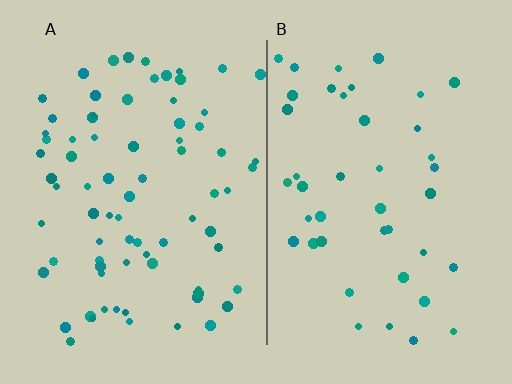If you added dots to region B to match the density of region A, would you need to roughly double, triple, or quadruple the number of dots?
Approximately double.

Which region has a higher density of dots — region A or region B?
A (the left).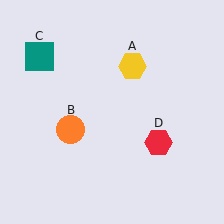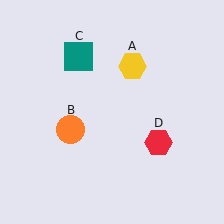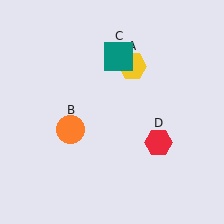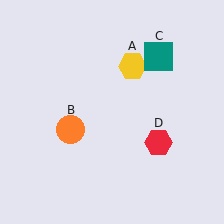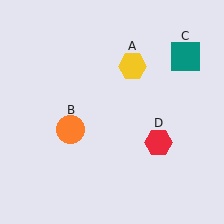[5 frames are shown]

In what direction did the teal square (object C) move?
The teal square (object C) moved right.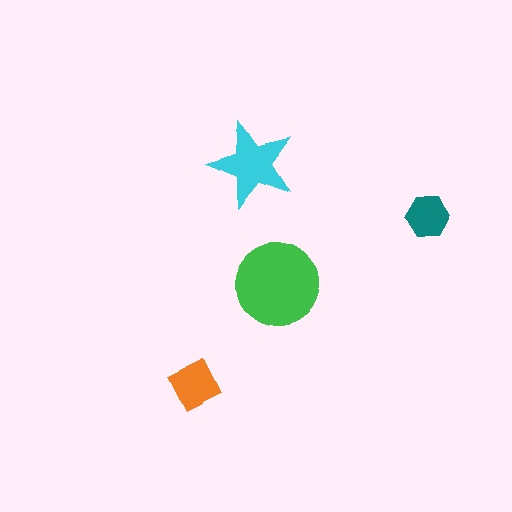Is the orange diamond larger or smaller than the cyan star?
Smaller.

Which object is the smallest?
The teal hexagon.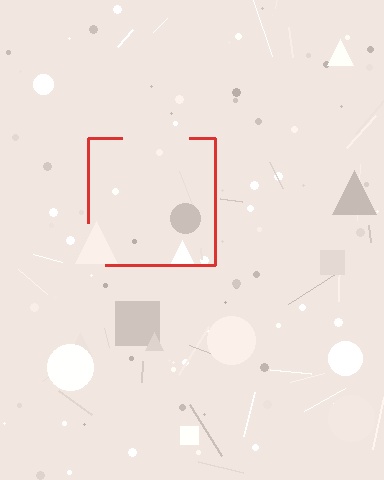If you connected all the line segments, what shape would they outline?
They would outline a square.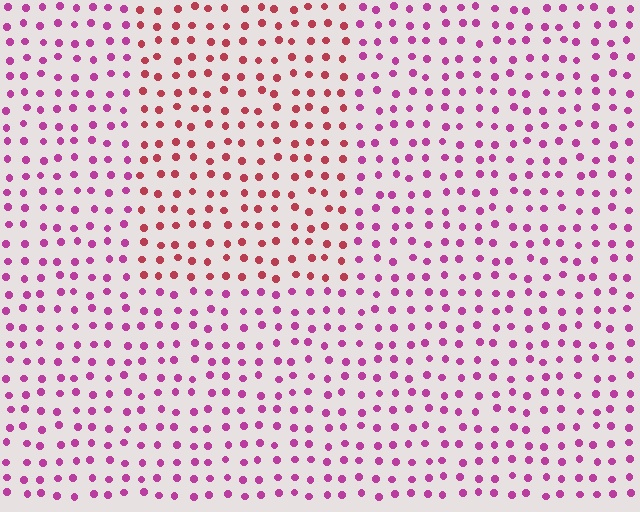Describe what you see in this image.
The image is filled with small magenta elements in a uniform arrangement. A rectangle-shaped region is visible where the elements are tinted to a slightly different hue, forming a subtle color boundary.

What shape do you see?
I see a rectangle.